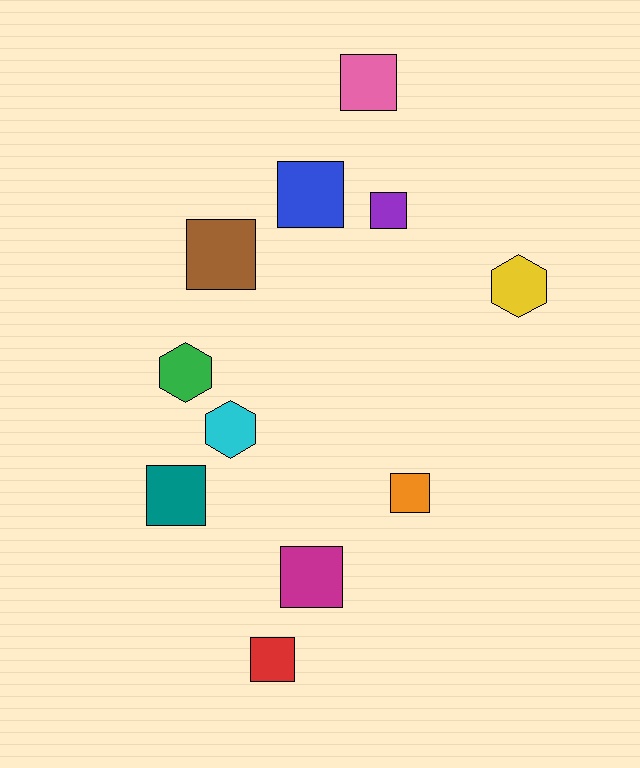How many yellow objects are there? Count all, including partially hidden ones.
There is 1 yellow object.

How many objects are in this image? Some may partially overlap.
There are 11 objects.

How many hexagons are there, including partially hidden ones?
There are 3 hexagons.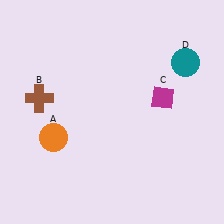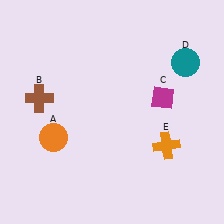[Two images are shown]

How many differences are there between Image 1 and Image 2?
There is 1 difference between the two images.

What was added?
An orange cross (E) was added in Image 2.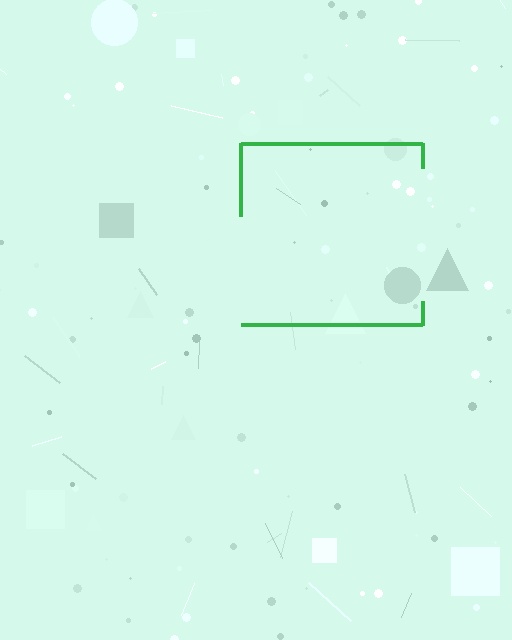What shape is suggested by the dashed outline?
The dashed outline suggests a square.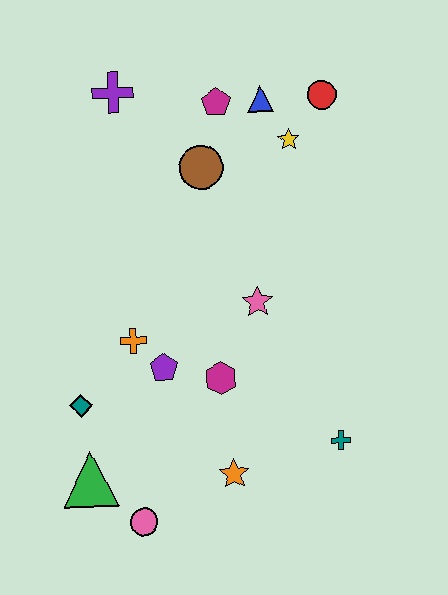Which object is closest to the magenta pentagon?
The blue triangle is closest to the magenta pentagon.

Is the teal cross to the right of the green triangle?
Yes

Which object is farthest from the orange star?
The purple cross is farthest from the orange star.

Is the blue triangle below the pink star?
No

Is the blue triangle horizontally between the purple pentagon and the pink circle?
No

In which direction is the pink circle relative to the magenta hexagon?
The pink circle is below the magenta hexagon.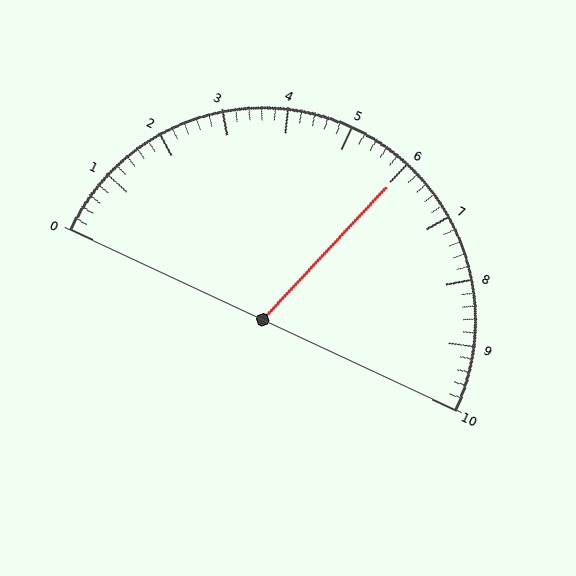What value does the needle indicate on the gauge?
The needle indicates approximately 6.0.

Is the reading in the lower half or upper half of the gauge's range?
The reading is in the upper half of the range (0 to 10).